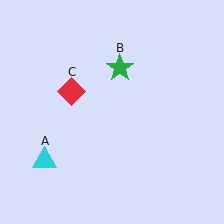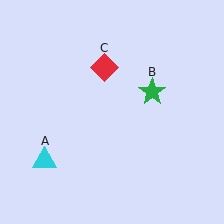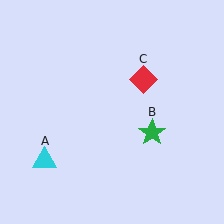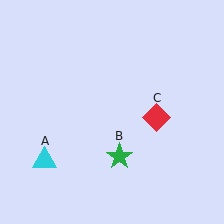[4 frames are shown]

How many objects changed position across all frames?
2 objects changed position: green star (object B), red diamond (object C).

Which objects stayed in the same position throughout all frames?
Cyan triangle (object A) remained stationary.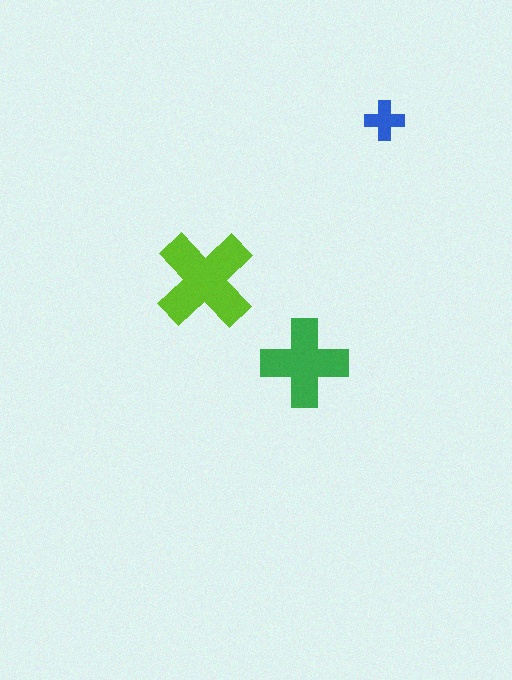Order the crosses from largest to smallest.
the lime one, the green one, the blue one.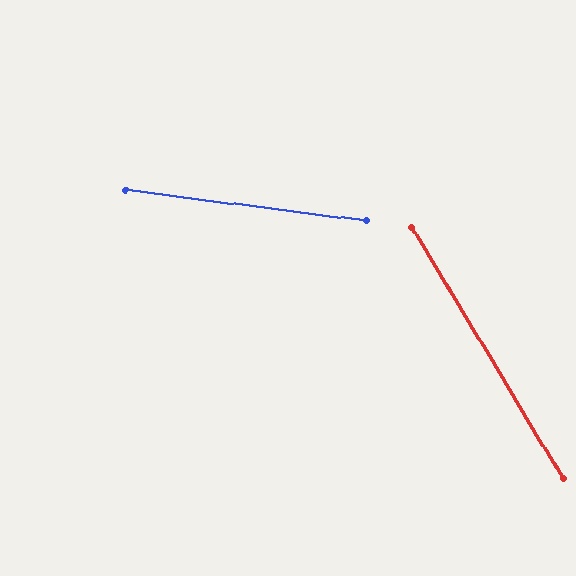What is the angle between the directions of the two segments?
Approximately 52 degrees.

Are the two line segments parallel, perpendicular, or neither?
Neither parallel nor perpendicular — they differ by about 52°.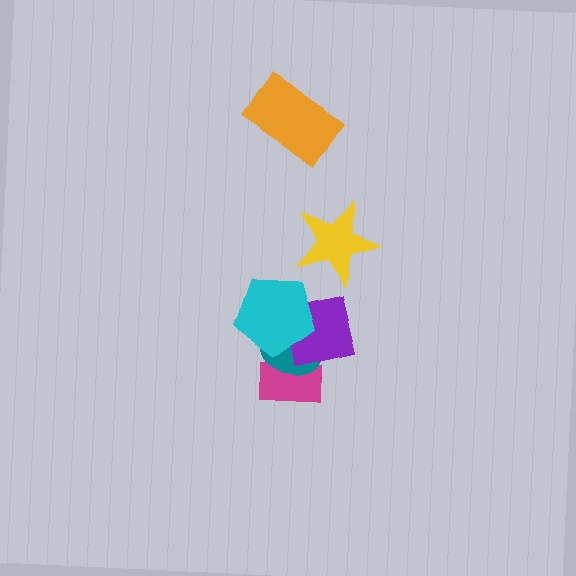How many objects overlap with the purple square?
3 objects overlap with the purple square.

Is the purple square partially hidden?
Yes, it is partially covered by another shape.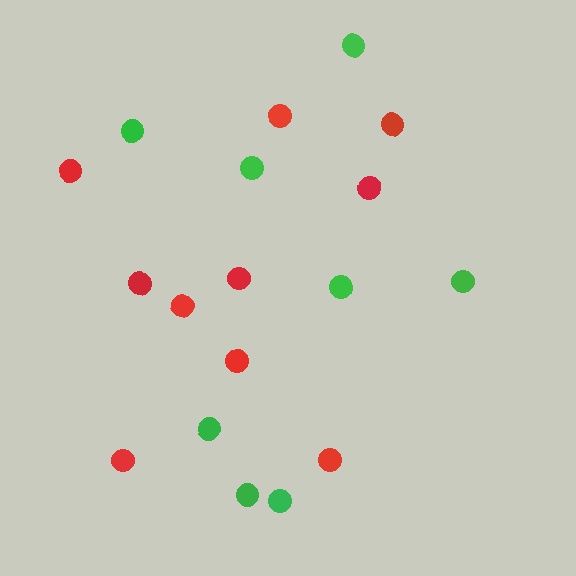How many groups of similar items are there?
There are 2 groups: one group of red circles (10) and one group of green circles (8).